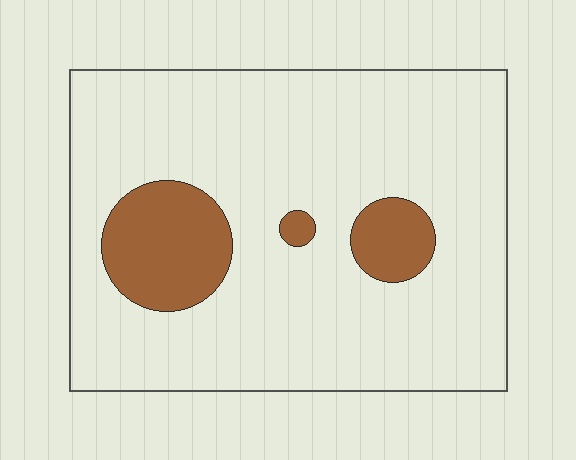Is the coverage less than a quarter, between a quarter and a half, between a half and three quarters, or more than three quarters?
Less than a quarter.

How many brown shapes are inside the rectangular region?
3.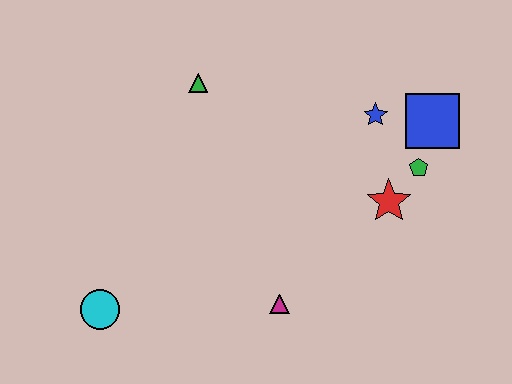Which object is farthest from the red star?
The cyan circle is farthest from the red star.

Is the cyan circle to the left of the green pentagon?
Yes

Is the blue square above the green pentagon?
Yes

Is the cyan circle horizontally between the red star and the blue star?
No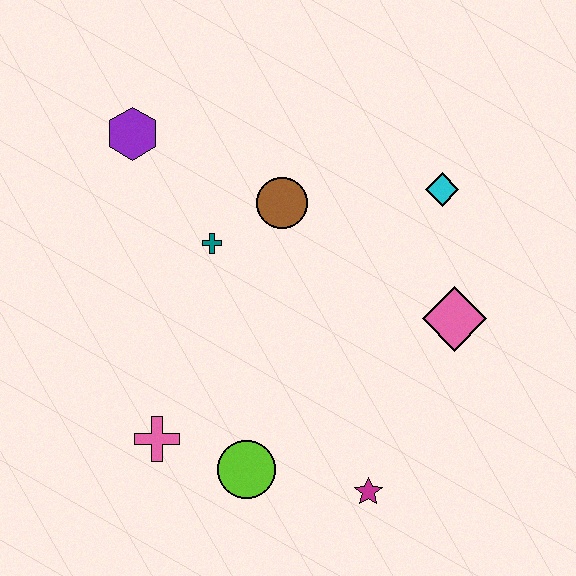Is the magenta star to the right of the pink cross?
Yes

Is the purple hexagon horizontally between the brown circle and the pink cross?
No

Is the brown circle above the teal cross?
Yes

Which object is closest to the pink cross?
The lime circle is closest to the pink cross.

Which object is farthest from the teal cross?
The magenta star is farthest from the teal cross.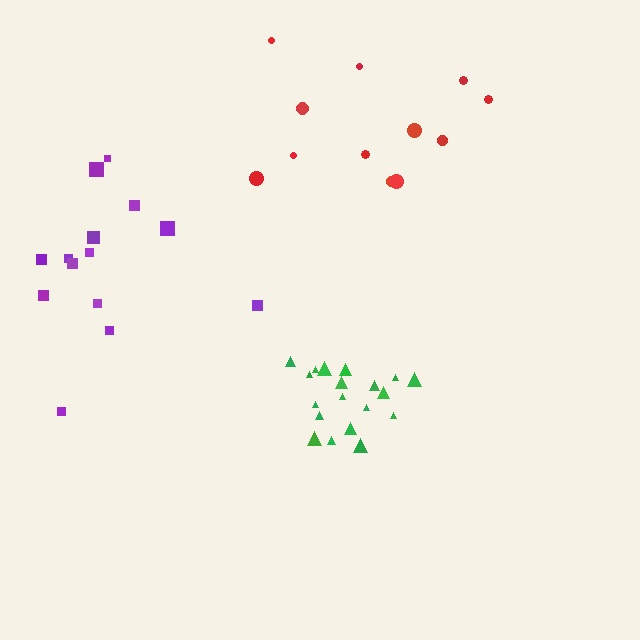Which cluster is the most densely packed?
Green.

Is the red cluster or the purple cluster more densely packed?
Purple.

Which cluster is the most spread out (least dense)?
Red.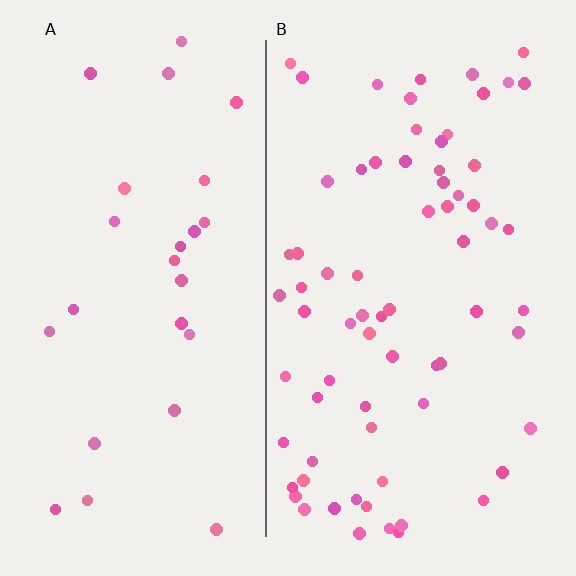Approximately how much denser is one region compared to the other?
Approximately 2.7× — region B over region A.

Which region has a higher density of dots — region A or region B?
B (the right).